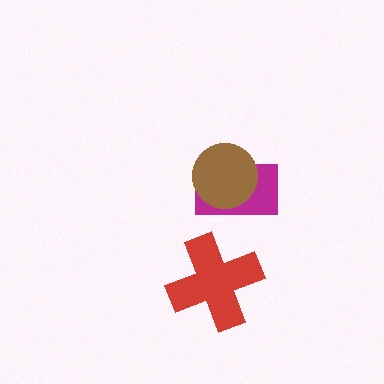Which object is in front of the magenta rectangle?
The brown circle is in front of the magenta rectangle.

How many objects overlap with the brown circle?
1 object overlaps with the brown circle.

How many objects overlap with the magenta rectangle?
1 object overlaps with the magenta rectangle.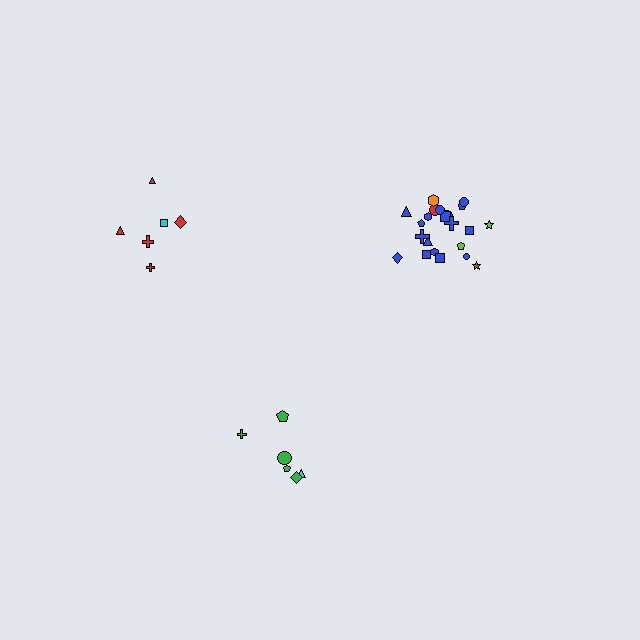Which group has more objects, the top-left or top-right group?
The top-right group.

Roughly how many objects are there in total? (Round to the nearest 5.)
Roughly 35 objects in total.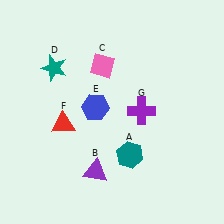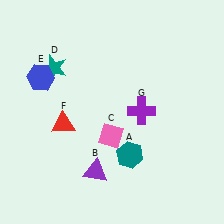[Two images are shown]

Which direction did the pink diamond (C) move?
The pink diamond (C) moved down.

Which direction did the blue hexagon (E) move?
The blue hexagon (E) moved left.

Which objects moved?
The objects that moved are: the pink diamond (C), the blue hexagon (E).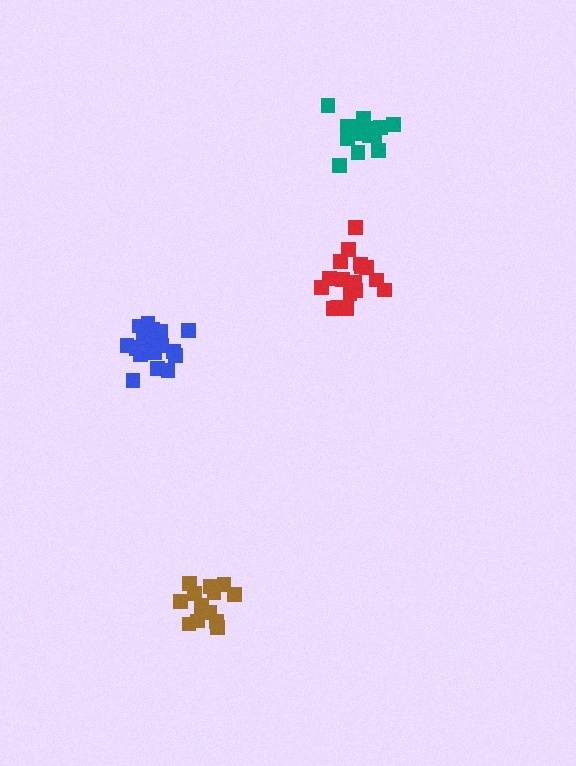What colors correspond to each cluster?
The clusters are colored: blue, brown, red, teal.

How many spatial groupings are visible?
There are 4 spatial groupings.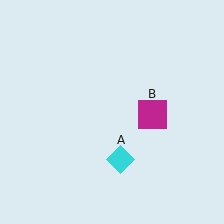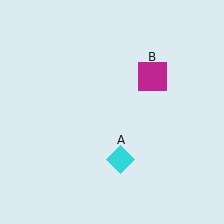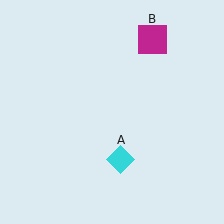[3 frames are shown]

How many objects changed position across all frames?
1 object changed position: magenta square (object B).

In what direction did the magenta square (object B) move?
The magenta square (object B) moved up.